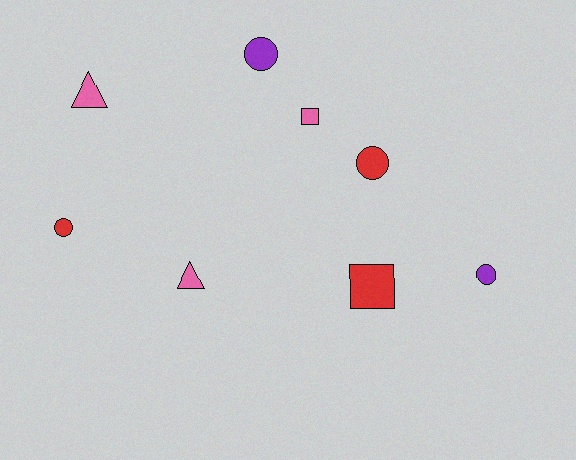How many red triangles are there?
There are no red triangles.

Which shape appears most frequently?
Circle, with 4 objects.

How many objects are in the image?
There are 8 objects.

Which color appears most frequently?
Pink, with 3 objects.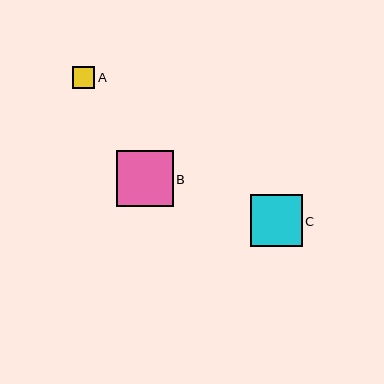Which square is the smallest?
Square A is the smallest with a size of approximately 22 pixels.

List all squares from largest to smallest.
From largest to smallest: B, C, A.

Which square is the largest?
Square B is the largest with a size of approximately 57 pixels.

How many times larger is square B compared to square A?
Square B is approximately 2.6 times the size of square A.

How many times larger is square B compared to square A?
Square B is approximately 2.6 times the size of square A.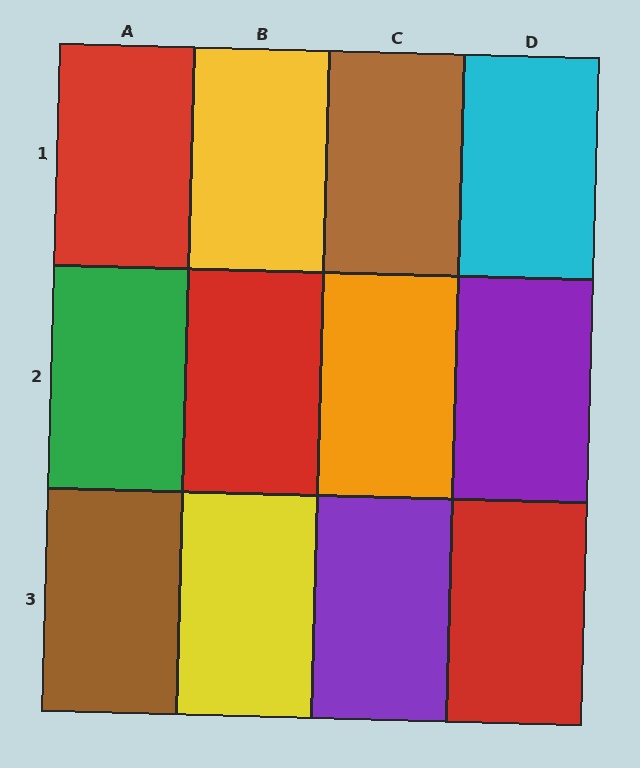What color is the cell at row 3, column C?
Purple.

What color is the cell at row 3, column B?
Yellow.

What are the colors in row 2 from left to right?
Green, red, orange, purple.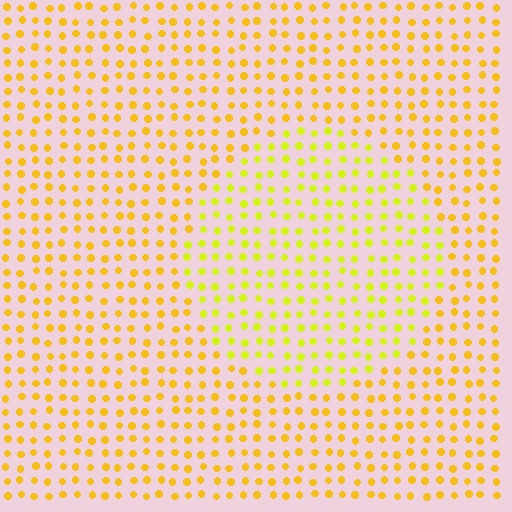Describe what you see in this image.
The image is filled with small yellow elements in a uniform arrangement. A circle-shaped region is visible where the elements are tinted to a slightly different hue, forming a subtle color boundary.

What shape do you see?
I see a circle.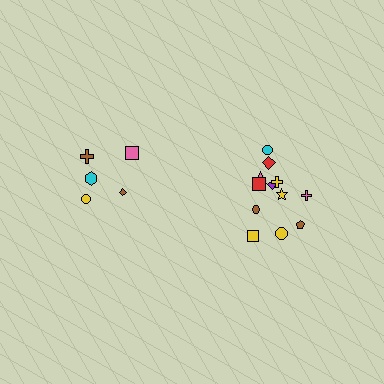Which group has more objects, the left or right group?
The right group.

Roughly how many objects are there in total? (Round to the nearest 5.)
Roughly 15 objects in total.